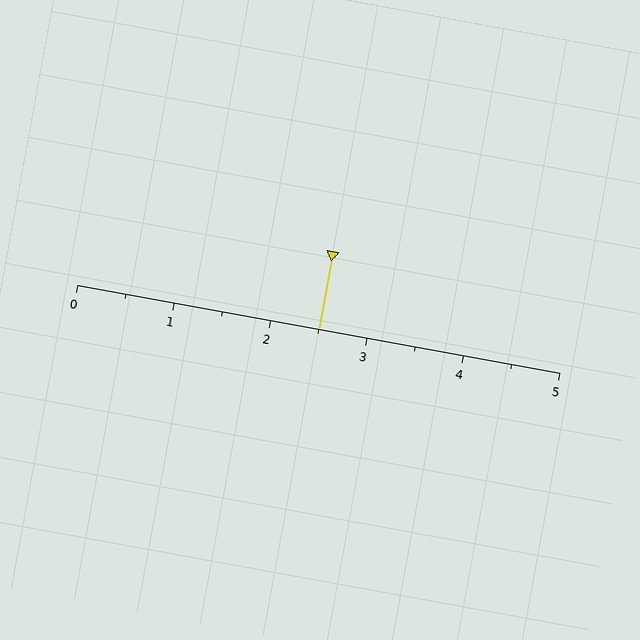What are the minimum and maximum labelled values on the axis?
The axis runs from 0 to 5.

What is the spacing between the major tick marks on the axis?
The major ticks are spaced 1 apart.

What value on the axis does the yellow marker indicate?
The marker indicates approximately 2.5.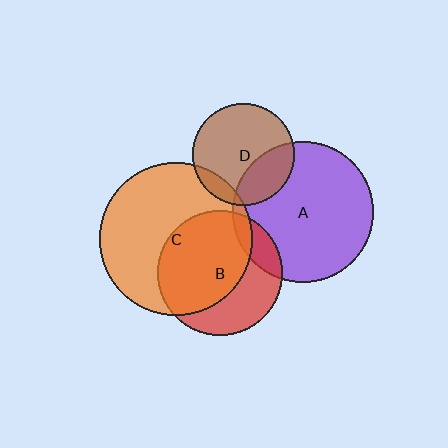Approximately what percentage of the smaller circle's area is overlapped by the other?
Approximately 5%.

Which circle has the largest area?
Circle C (orange).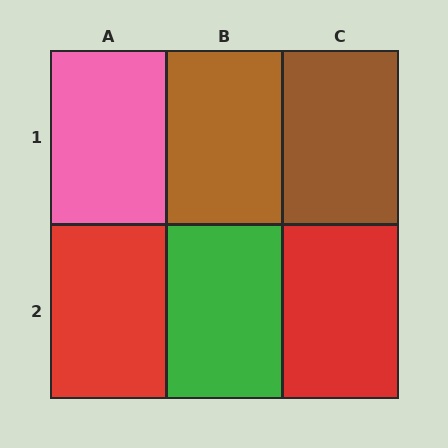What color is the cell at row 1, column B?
Brown.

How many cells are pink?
1 cell is pink.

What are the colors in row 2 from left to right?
Red, green, red.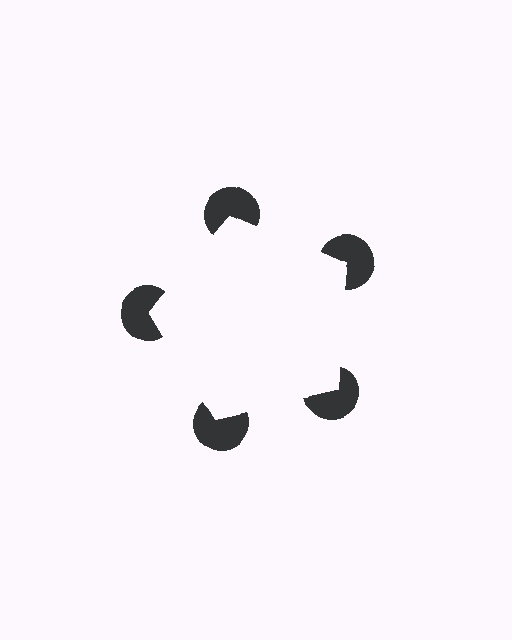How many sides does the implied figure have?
5 sides.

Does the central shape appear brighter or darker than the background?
It typically appears slightly brighter than the background, even though no actual brightness change is drawn.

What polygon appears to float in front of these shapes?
An illusory pentagon — its edges are inferred from the aligned wedge cuts in the pac-man discs, not physically drawn.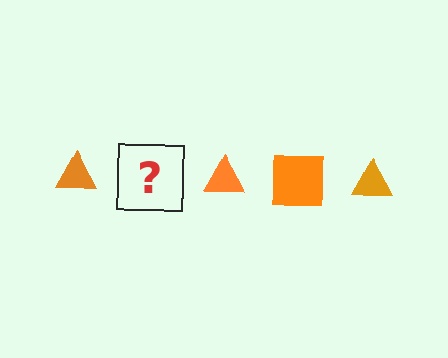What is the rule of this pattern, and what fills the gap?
The rule is that the pattern cycles through triangle, square shapes in orange. The gap should be filled with an orange square.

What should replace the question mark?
The question mark should be replaced with an orange square.